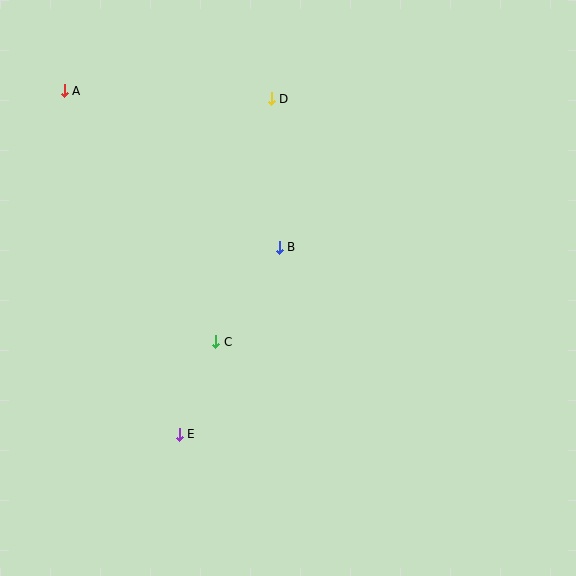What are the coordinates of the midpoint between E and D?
The midpoint between E and D is at (225, 266).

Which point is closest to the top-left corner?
Point A is closest to the top-left corner.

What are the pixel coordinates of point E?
Point E is at (179, 434).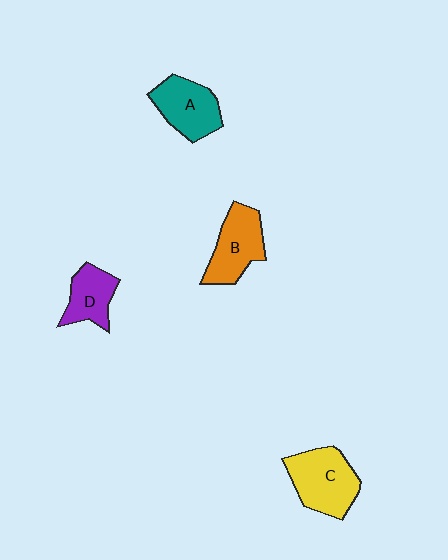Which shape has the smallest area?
Shape D (purple).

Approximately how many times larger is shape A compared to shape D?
Approximately 1.3 times.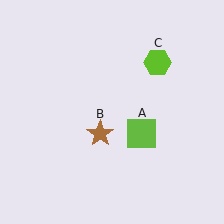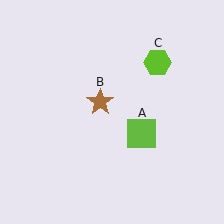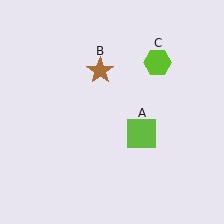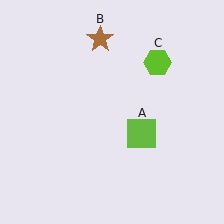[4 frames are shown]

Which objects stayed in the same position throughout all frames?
Lime square (object A) and lime hexagon (object C) remained stationary.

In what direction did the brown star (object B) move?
The brown star (object B) moved up.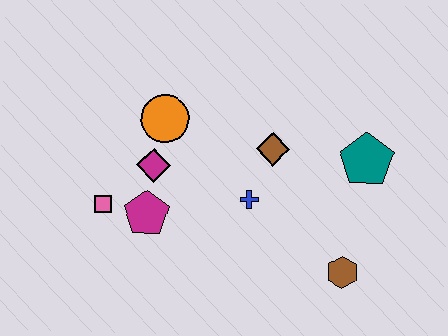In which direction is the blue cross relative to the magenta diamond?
The blue cross is to the right of the magenta diamond.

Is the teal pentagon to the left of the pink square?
No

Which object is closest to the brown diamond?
The blue cross is closest to the brown diamond.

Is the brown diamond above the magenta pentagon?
Yes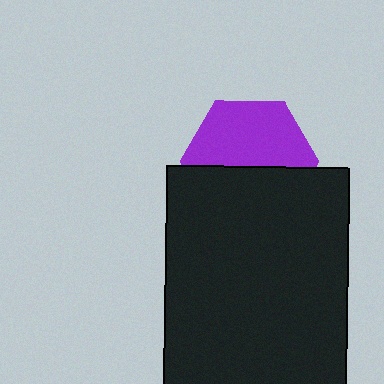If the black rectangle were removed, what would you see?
You would see the complete purple hexagon.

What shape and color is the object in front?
The object in front is a black rectangle.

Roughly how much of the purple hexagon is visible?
About half of it is visible (roughly 55%).